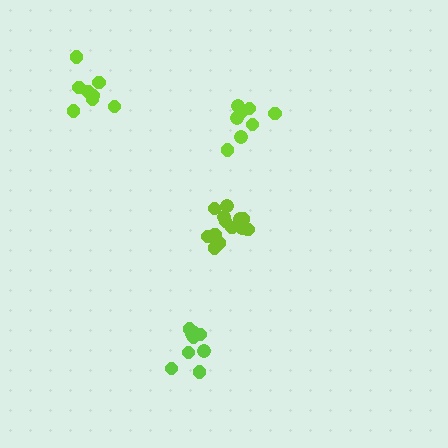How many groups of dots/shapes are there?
There are 4 groups.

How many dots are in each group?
Group 1: 13 dots, Group 2: 9 dots, Group 3: 8 dots, Group 4: 8 dots (38 total).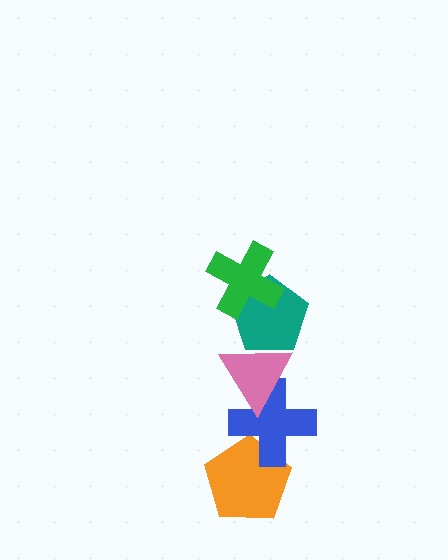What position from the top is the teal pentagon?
The teal pentagon is 2nd from the top.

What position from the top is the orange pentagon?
The orange pentagon is 5th from the top.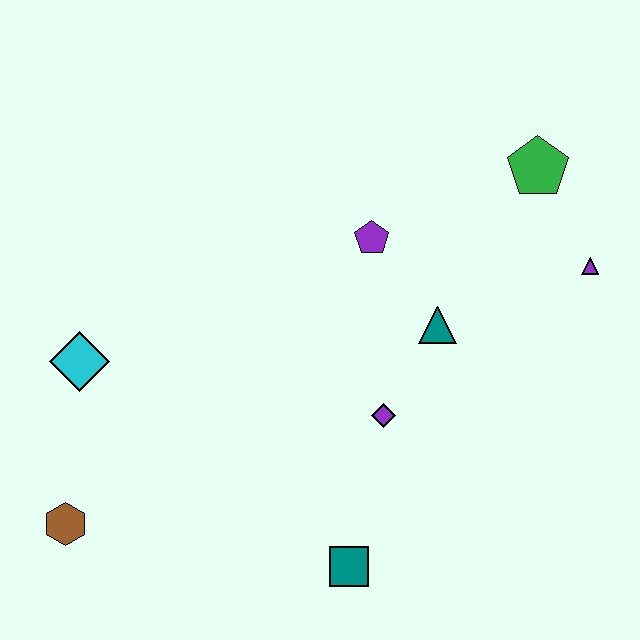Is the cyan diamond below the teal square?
No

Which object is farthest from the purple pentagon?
The brown hexagon is farthest from the purple pentagon.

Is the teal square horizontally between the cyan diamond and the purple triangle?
Yes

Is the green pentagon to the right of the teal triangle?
Yes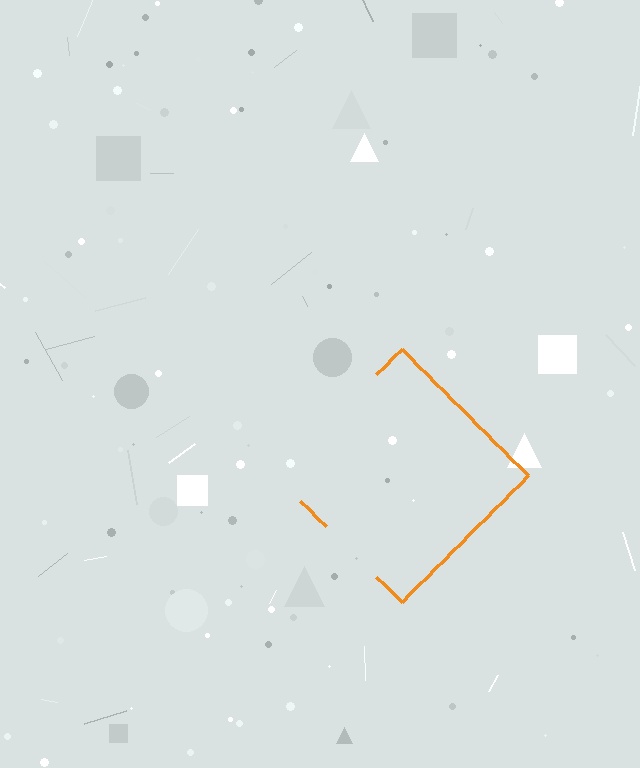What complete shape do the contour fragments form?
The contour fragments form a diamond.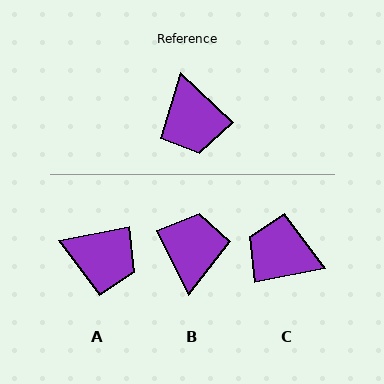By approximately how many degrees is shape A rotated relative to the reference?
Approximately 54 degrees counter-clockwise.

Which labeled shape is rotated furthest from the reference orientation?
B, about 160 degrees away.